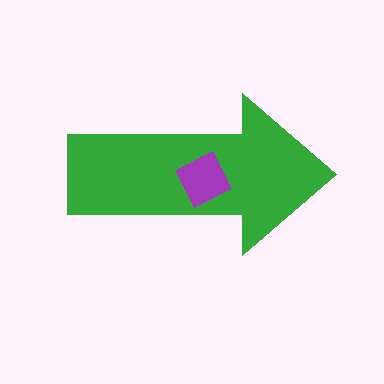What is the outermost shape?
The green arrow.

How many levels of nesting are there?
2.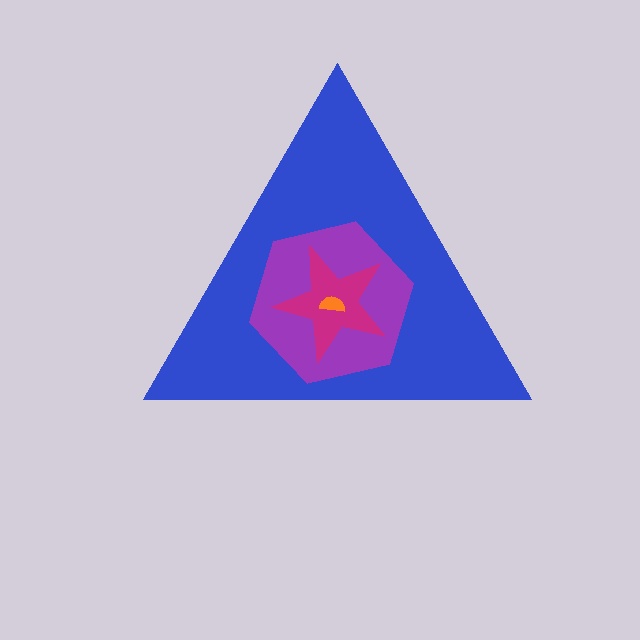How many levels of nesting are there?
4.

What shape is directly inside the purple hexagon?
The magenta star.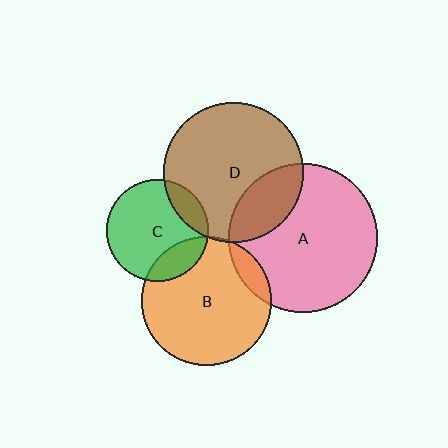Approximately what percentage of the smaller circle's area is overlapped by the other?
Approximately 25%.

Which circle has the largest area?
Circle A (pink).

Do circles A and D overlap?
Yes.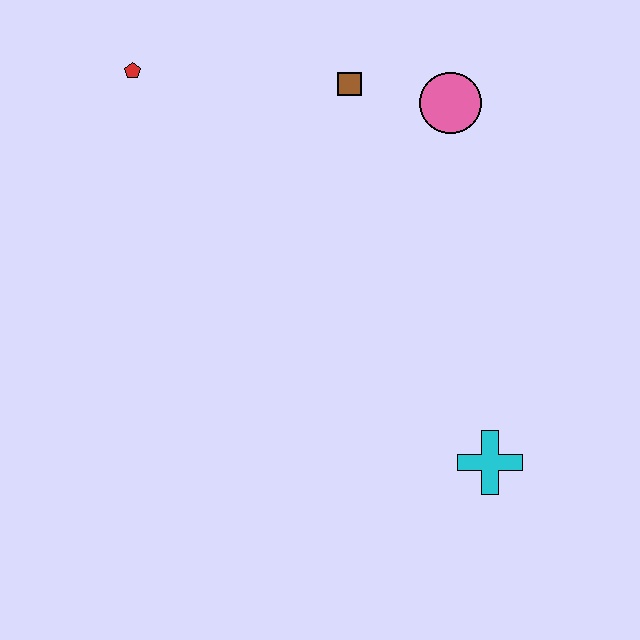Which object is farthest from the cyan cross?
The red pentagon is farthest from the cyan cross.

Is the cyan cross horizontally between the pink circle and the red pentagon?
No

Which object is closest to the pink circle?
The brown square is closest to the pink circle.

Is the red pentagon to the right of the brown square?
No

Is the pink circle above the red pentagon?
No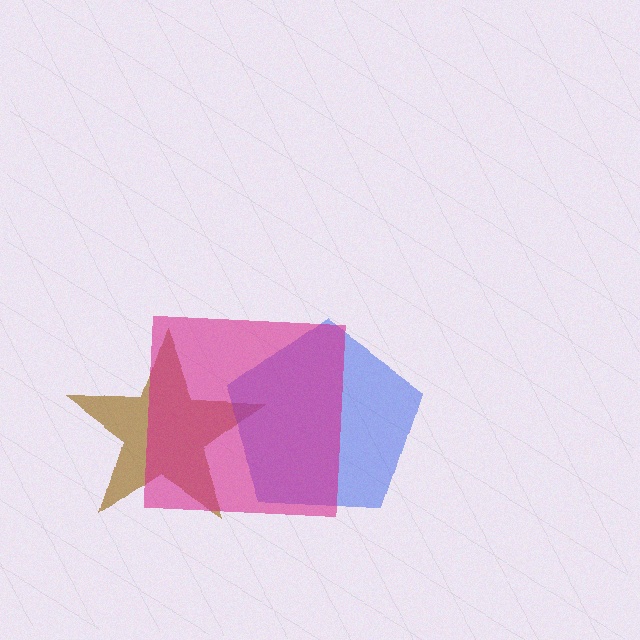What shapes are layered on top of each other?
The layered shapes are: a brown star, a blue pentagon, a magenta square.